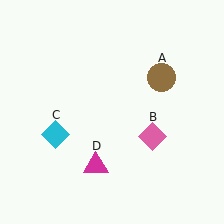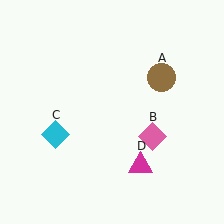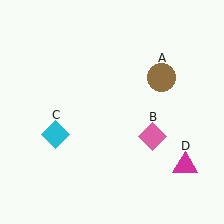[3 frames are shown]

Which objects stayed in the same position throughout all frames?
Brown circle (object A) and pink diamond (object B) and cyan diamond (object C) remained stationary.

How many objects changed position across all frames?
1 object changed position: magenta triangle (object D).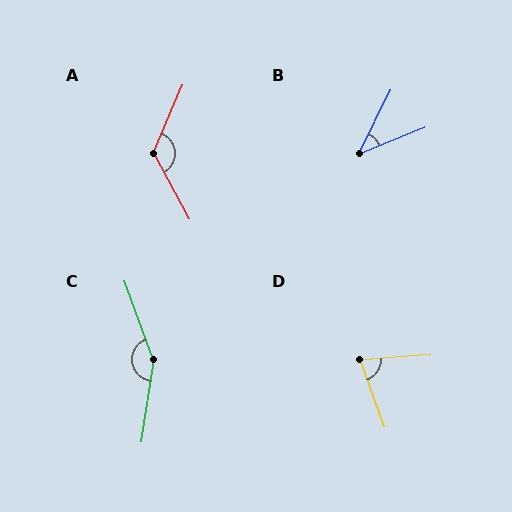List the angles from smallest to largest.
B (42°), D (75°), A (128°), C (152°).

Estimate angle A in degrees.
Approximately 128 degrees.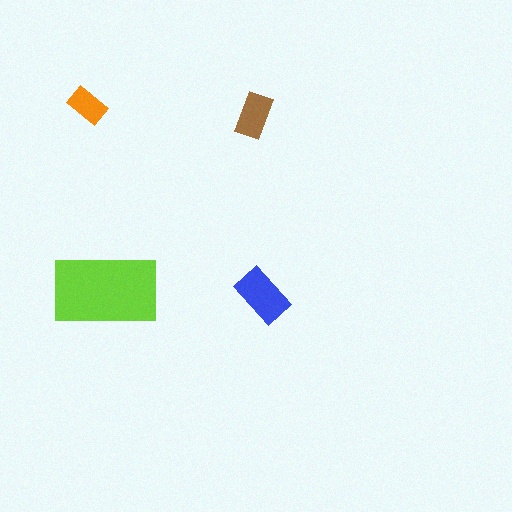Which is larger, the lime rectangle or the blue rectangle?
The lime one.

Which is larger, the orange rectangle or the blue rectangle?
The blue one.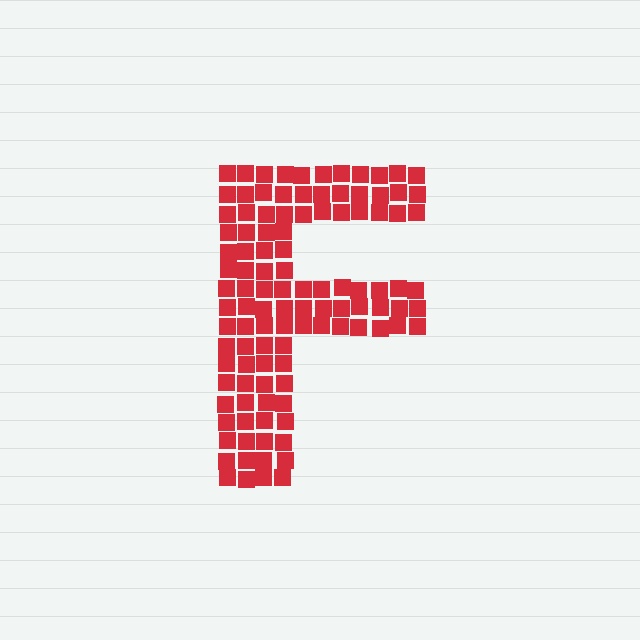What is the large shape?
The large shape is the letter F.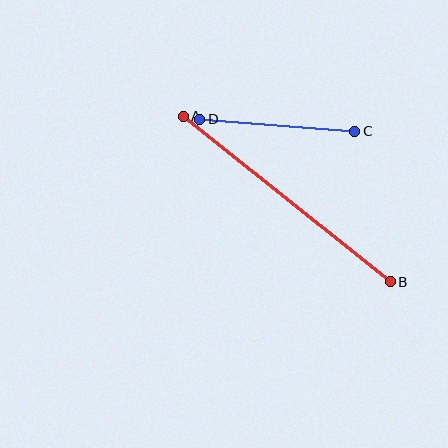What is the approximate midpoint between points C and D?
The midpoint is at approximately (277, 125) pixels.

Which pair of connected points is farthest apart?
Points A and B are farthest apart.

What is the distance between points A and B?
The distance is approximately 265 pixels.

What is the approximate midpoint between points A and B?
The midpoint is at approximately (287, 199) pixels.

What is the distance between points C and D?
The distance is approximately 155 pixels.